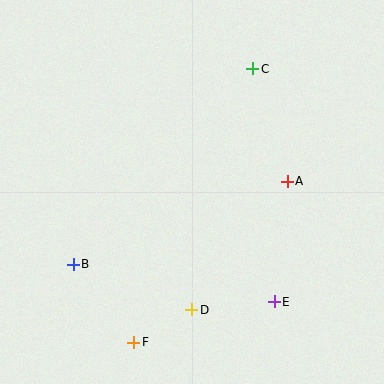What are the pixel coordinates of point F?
Point F is at (134, 342).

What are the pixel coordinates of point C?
Point C is at (253, 69).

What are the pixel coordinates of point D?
Point D is at (192, 310).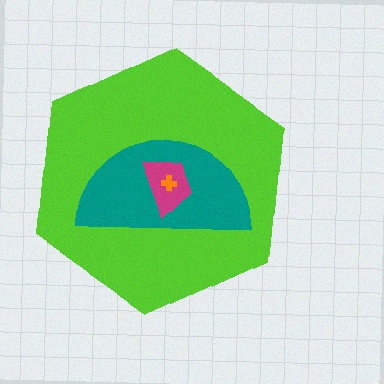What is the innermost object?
The orange cross.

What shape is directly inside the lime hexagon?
The teal semicircle.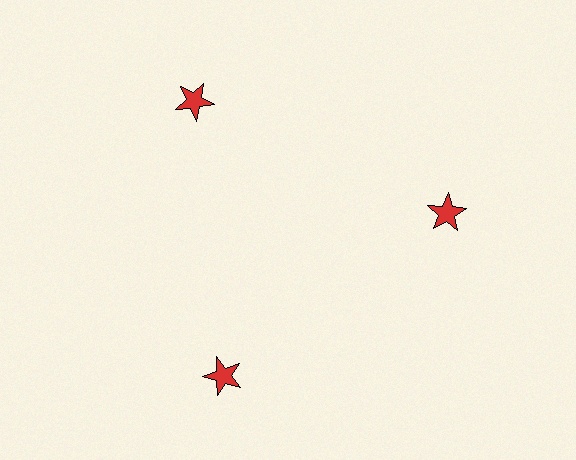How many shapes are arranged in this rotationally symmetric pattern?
There are 3 shapes, arranged in 3 groups of 1.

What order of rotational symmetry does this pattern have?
This pattern has 3-fold rotational symmetry.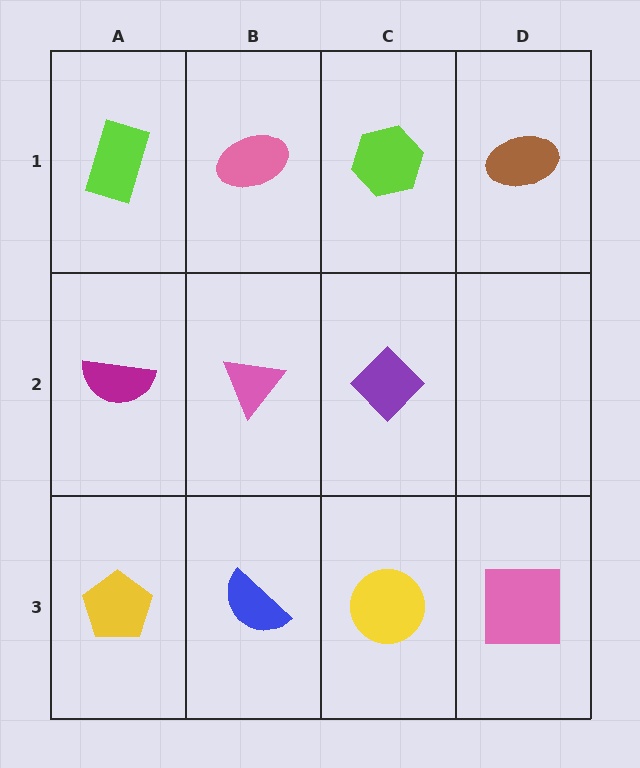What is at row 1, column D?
A brown ellipse.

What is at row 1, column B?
A pink ellipse.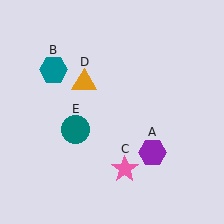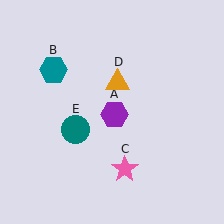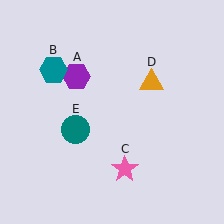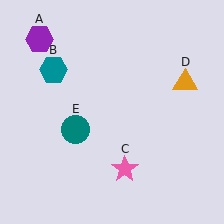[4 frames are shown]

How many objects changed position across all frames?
2 objects changed position: purple hexagon (object A), orange triangle (object D).